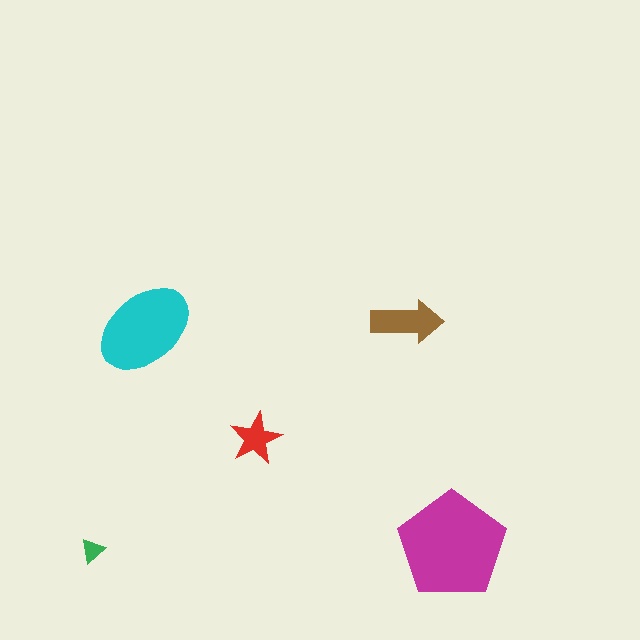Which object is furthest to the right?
The magenta pentagon is rightmost.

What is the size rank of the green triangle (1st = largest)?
5th.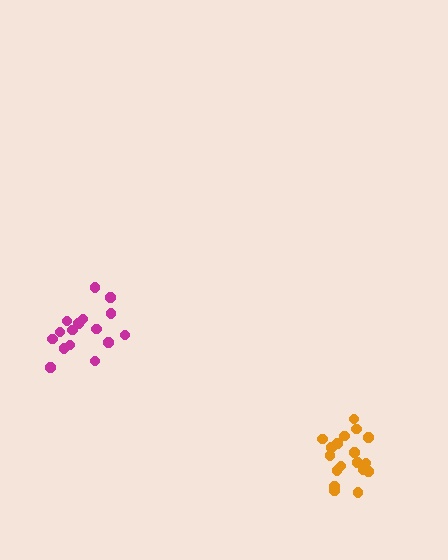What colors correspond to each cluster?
The clusters are colored: orange, magenta.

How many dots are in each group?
Group 1: 18 dots, Group 2: 16 dots (34 total).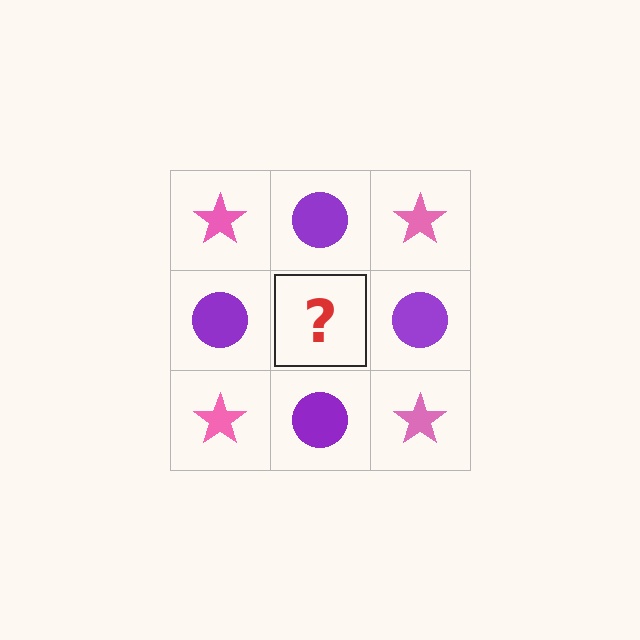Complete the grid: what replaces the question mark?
The question mark should be replaced with a pink star.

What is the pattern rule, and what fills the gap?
The rule is that it alternates pink star and purple circle in a checkerboard pattern. The gap should be filled with a pink star.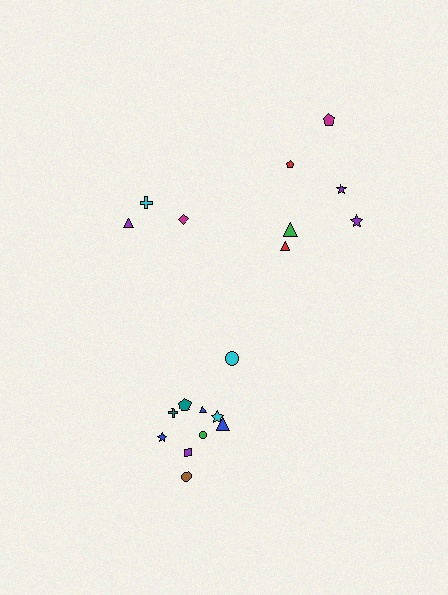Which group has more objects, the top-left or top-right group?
The top-right group.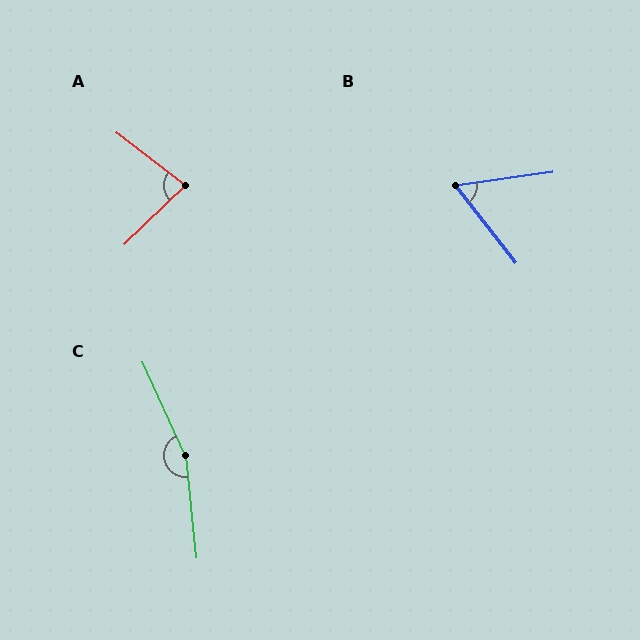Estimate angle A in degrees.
Approximately 81 degrees.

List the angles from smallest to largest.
B (60°), A (81°), C (162°).